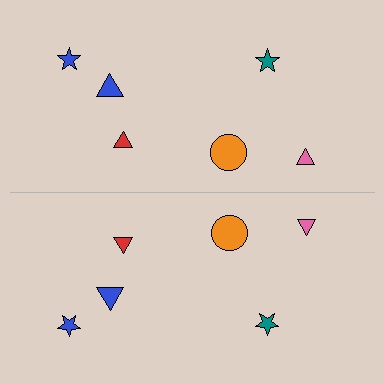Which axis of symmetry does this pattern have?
The pattern has a horizontal axis of symmetry running through the center of the image.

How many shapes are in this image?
There are 12 shapes in this image.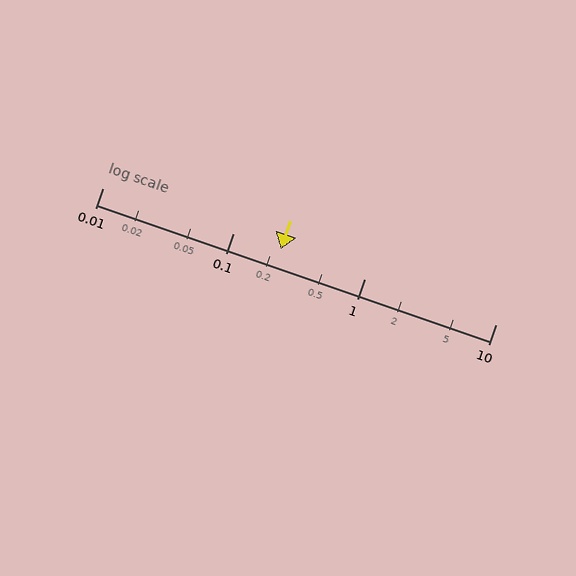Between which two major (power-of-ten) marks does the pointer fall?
The pointer is between 0.1 and 1.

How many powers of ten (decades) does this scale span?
The scale spans 3 decades, from 0.01 to 10.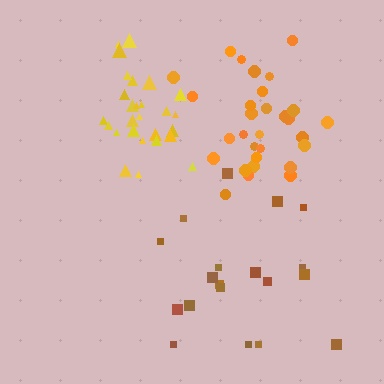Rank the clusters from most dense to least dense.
yellow, orange, brown.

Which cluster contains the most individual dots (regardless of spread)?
Orange (30).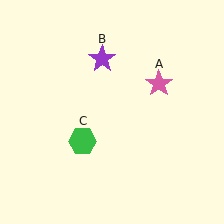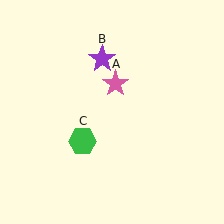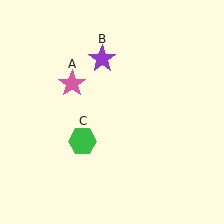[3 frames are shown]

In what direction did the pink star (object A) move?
The pink star (object A) moved left.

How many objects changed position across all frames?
1 object changed position: pink star (object A).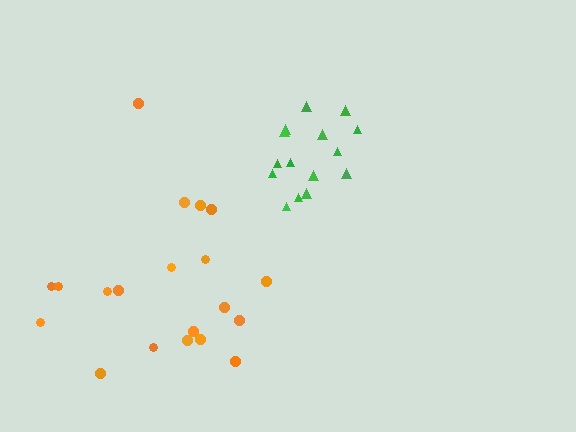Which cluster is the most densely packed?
Green.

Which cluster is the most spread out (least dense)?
Orange.